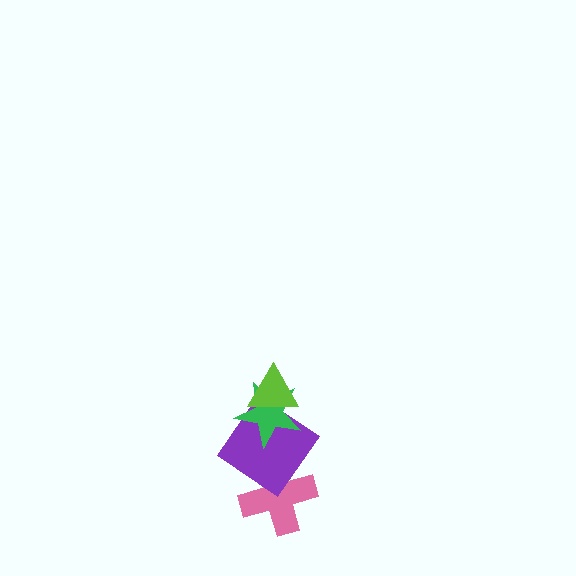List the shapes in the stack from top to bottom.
From top to bottom: the lime triangle, the green star, the purple diamond, the pink cross.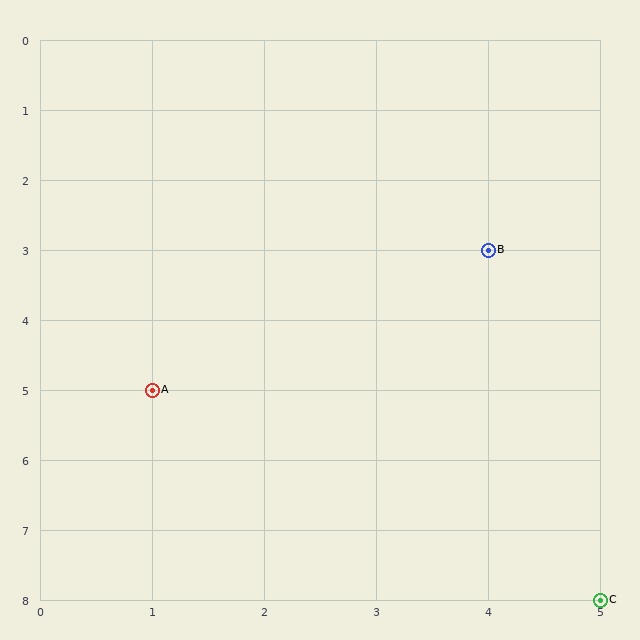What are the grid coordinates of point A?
Point A is at grid coordinates (1, 5).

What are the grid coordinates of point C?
Point C is at grid coordinates (5, 8).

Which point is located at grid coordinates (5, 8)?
Point C is at (5, 8).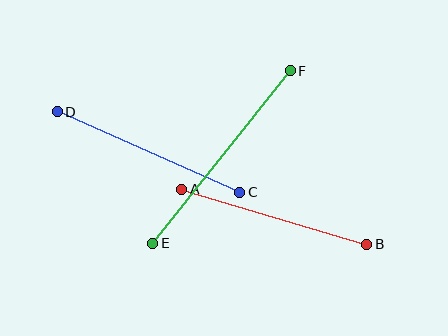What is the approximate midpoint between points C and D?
The midpoint is at approximately (149, 152) pixels.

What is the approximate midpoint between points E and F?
The midpoint is at approximately (221, 157) pixels.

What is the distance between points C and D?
The distance is approximately 199 pixels.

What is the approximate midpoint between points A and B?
The midpoint is at approximately (274, 217) pixels.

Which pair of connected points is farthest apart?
Points E and F are farthest apart.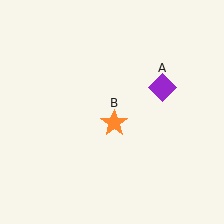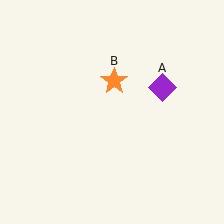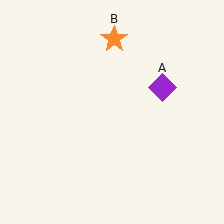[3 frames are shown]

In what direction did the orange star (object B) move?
The orange star (object B) moved up.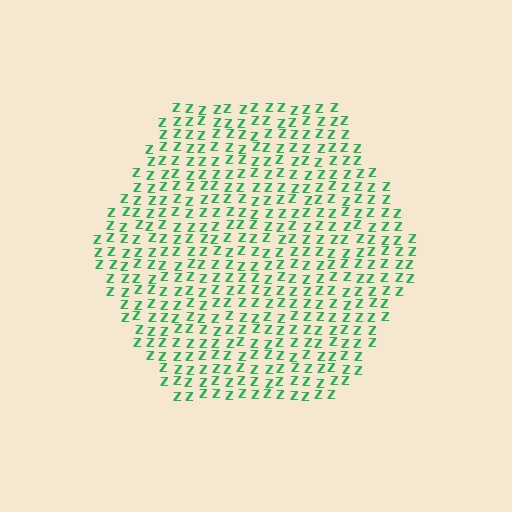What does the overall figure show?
The overall figure shows a hexagon.